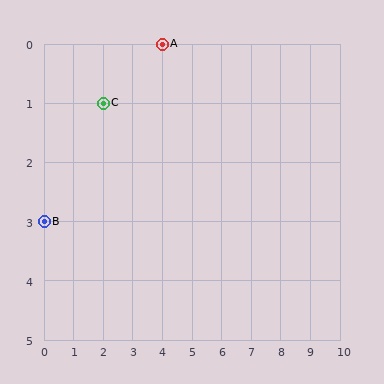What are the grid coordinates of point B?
Point B is at grid coordinates (0, 3).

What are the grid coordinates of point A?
Point A is at grid coordinates (4, 0).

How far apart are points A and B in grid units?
Points A and B are 4 columns and 3 rows apart (about 5.0 grid units diagonally).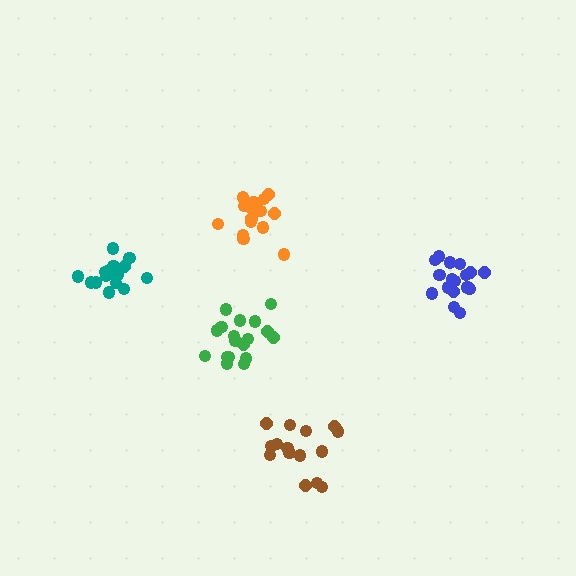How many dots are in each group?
Group 1: 17 dots, Group 2: 17 dots, Group 3: 18 dots, Group 4: 18 dots, Group 5: 15 dots (85 total).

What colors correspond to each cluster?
The clusters are colored: orange, teal, blue, green, brown.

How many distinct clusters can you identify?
There are 5 distinct clusters.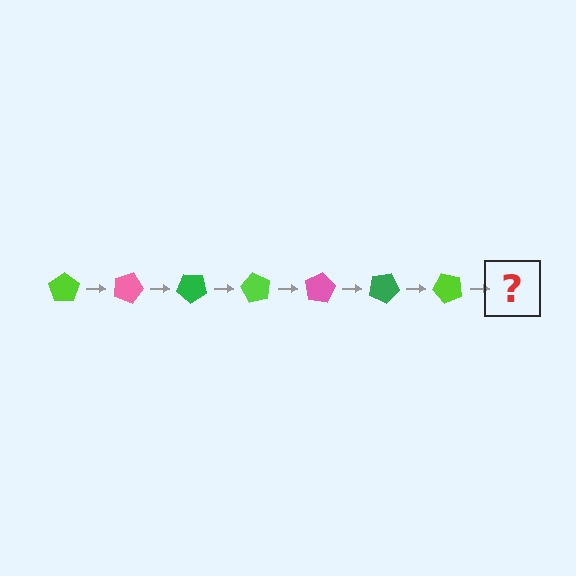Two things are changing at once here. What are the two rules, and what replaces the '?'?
The two rules are that it rotates 20 degrees each step and the color cycles through lime, pink, and green. The '?' should be a pink pentagon, rotated 140 degrees from the start.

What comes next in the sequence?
The next element should be a pink pentagon, rotated 140 degrees from the start.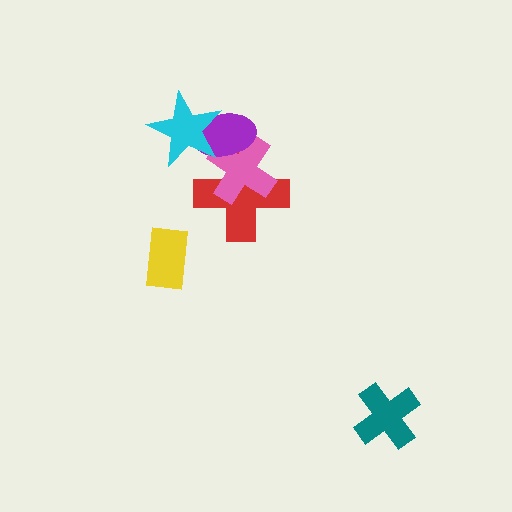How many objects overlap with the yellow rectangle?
0 objects overlap with the yellow rectangle.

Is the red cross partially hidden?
Yes, it is partially covered by another shape.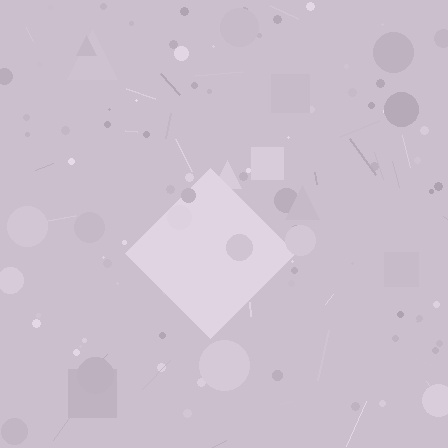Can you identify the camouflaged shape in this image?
The camouflaged shape is a diamond.